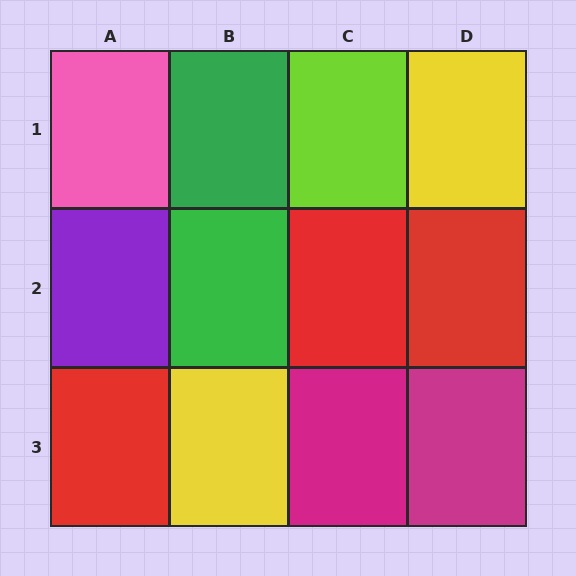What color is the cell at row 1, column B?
Green.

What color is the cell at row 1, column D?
Yellow.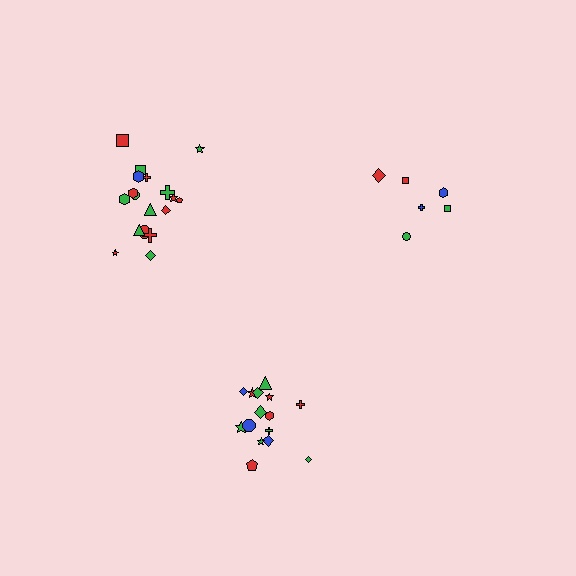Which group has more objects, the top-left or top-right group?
The top-left group.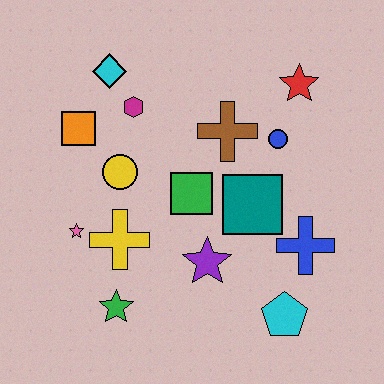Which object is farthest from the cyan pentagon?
The cyan diamond is farthest from the cyan pentagon.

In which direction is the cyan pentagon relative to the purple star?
The cyan pentagon is to the right of the purple star.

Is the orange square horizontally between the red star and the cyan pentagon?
No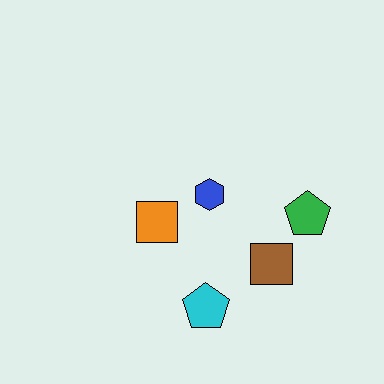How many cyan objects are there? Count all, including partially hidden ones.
There is 1 cyan object.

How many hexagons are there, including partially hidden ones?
There is 1 hexagon.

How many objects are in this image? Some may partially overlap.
There are 5 objects.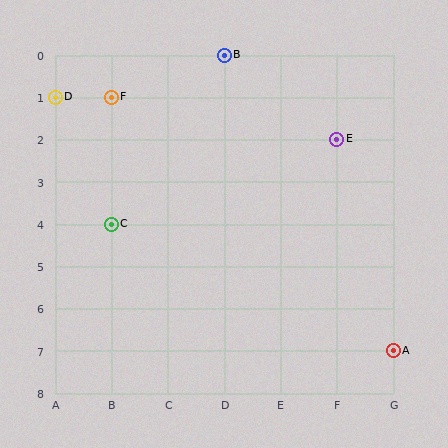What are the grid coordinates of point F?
Point F is at grid coordinates (B, 1).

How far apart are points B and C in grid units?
Points B and C are 2 columns and 4 rows apart (about 4.5 grid units diagonally).